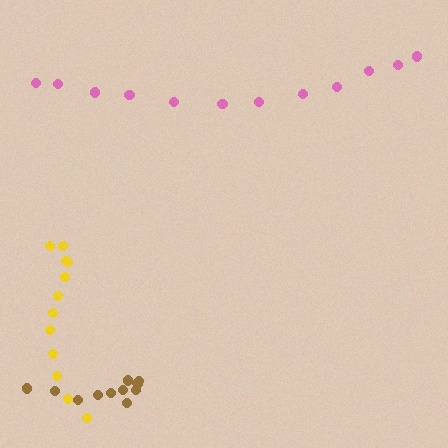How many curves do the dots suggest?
There are 3 distinct paths.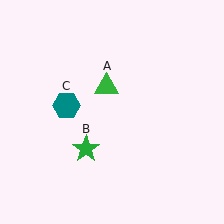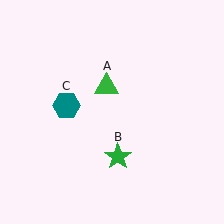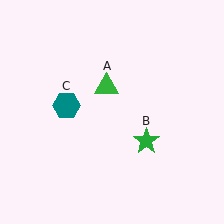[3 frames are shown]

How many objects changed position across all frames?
1 object changed position: green star (object B).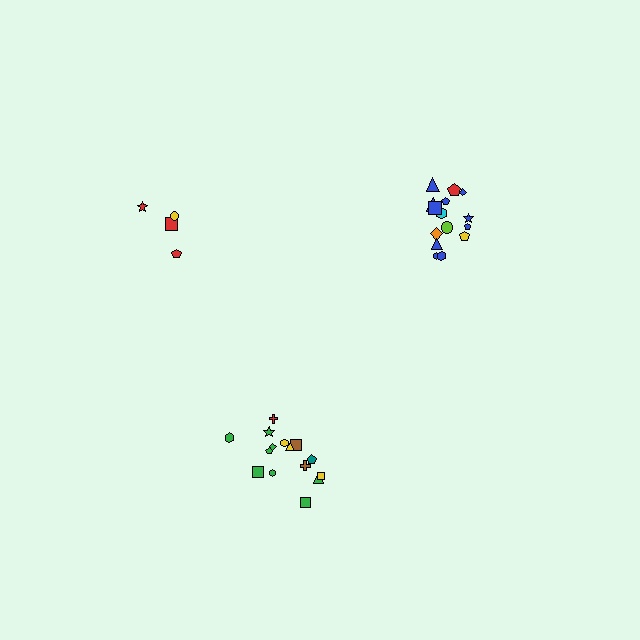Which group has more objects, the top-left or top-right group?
The top-right group.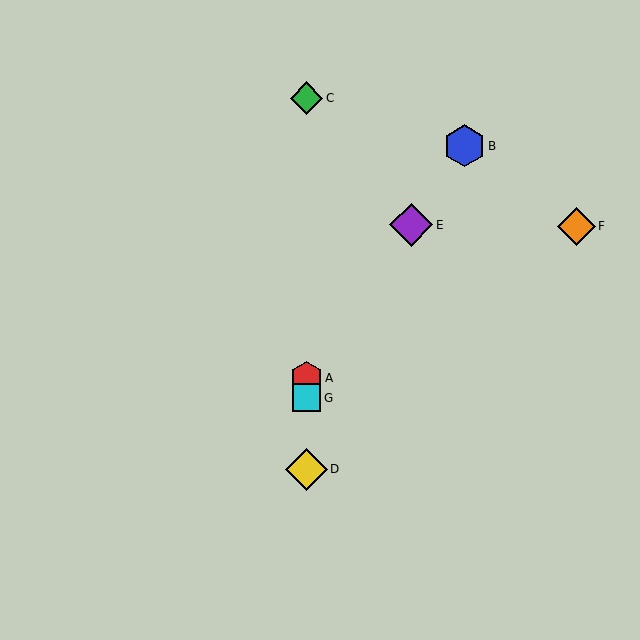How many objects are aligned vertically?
4 objects (A, C, D, G) are aligned vertically.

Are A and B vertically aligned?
No, A is at x≈307 and B is at x≈464.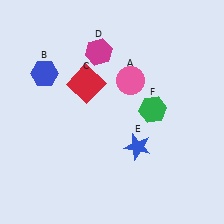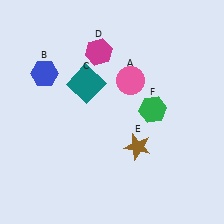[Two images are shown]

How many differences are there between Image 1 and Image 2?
There are 2 differences between the two images.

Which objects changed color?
C changed from red to teal. E changed from blue to brown.